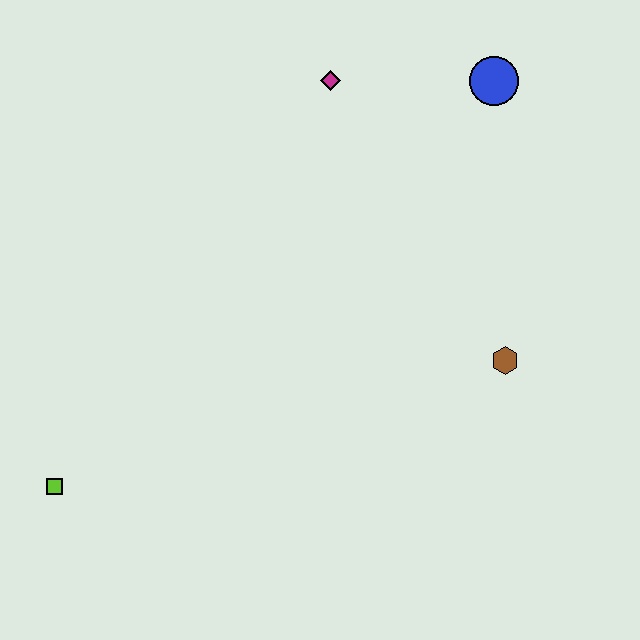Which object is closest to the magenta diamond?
The blue circle is closest to the magenta diamond.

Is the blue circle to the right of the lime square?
Yes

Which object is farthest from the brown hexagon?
The lime square is farthest from the brown hexagon.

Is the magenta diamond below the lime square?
No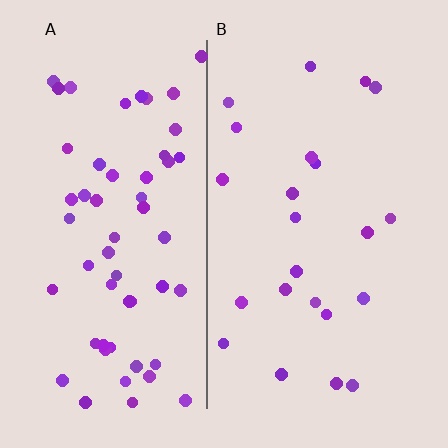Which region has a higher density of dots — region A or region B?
A (the left).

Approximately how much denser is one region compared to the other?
Approximately 2.5× — region A over region B.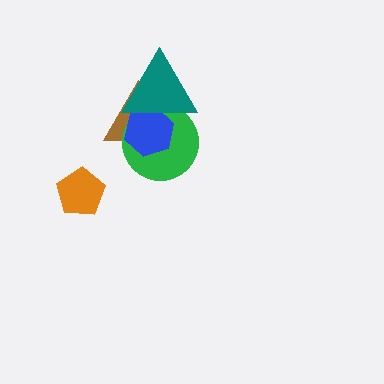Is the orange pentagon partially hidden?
No, no other shape covers it.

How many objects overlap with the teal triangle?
3 objects overlap with the teal triangle.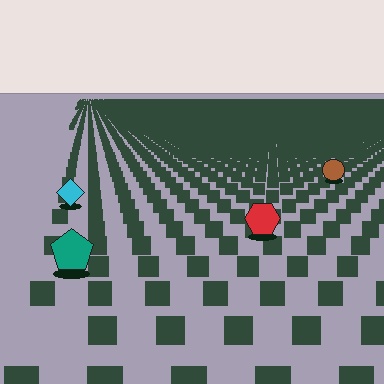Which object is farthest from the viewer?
The brown circle is farthest from the viewer. It appears smaller and the ground texture around it is denser.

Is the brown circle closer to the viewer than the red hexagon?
No. The red hexagon is closer — you can tell from the texture gradient: the ground texture is coarser near it.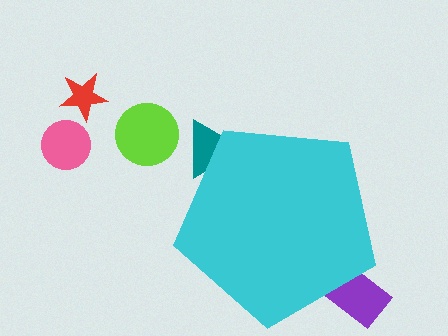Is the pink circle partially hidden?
No, the pink circle is fully visible.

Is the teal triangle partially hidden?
Yes, the teal triangle is partially hidden behind the cyan pentagon.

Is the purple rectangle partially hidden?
Yes, the purple rectangle is partially hidden behind the cyan pentagon.